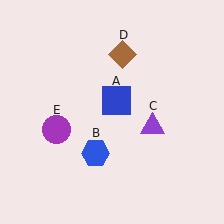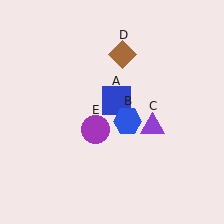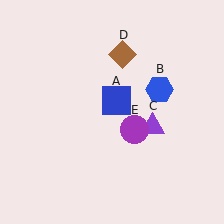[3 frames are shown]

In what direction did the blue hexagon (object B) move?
The blue hexagon (object B) moved up and to the right.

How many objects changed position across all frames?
2 objects changed position: blue hexagon (object B), purple circle (object E).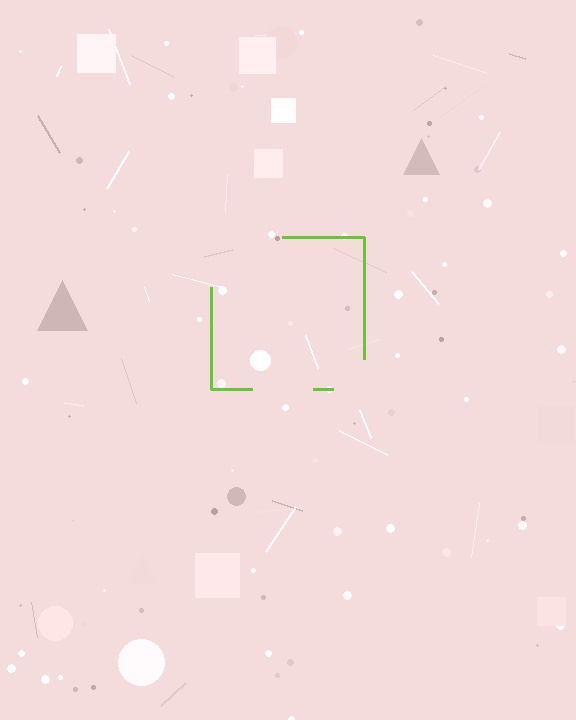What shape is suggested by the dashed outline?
The dashed outline suggests a square.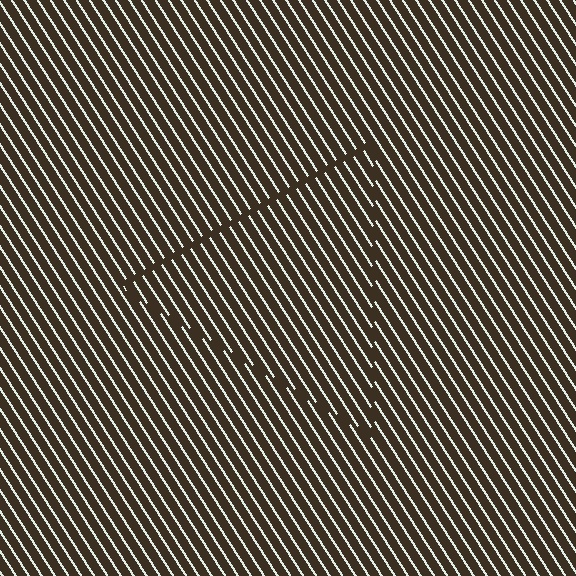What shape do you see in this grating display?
An illusory triangle. The interior of the shape contains the same grating, shifted by half a period — the contour is defined by the phase discontinuity where line-ends from the inner and outer gratings abut.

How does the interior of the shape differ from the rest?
The interior of the shape contains the same grating, shifted by half a period — the contour is defined by the phase discontinuity where line-ends from the inner and outer gratings abut.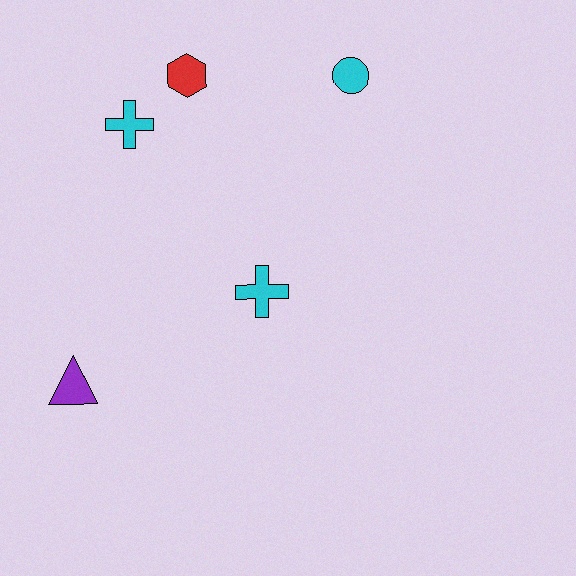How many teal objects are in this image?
There are no teal objects.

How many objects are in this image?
There are 5 objects.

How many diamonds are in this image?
There are no diamonds.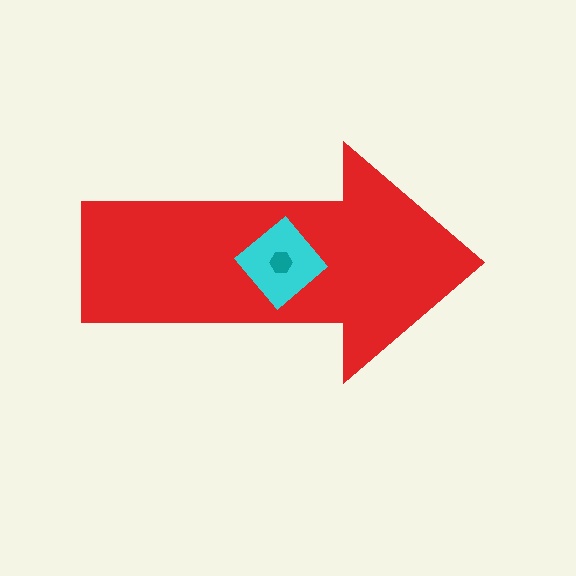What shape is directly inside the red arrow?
The cyan diamond.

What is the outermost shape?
The red arrow.